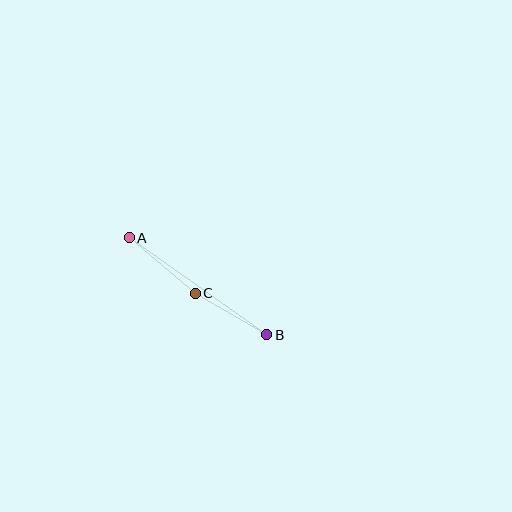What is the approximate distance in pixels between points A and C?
The distance between A and C is approximately 86 pixels.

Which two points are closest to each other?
Points B and C are closest to each other.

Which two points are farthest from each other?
Points A and B are farthest from each other.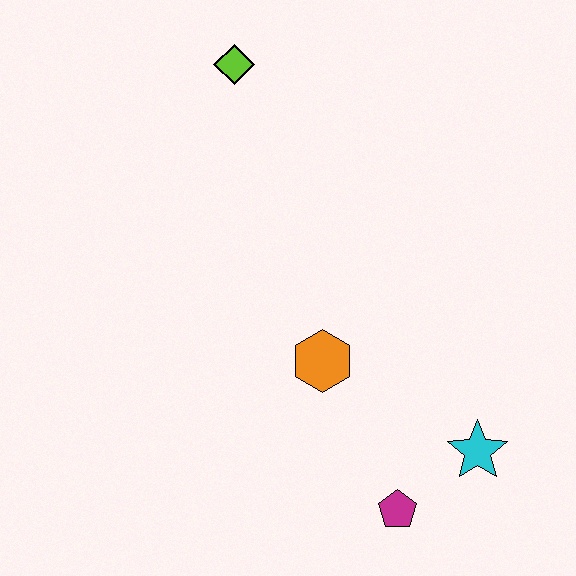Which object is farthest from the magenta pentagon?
The lime diamond is farthest from the magenta pentagon.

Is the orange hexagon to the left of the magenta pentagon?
Yes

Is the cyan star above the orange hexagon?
No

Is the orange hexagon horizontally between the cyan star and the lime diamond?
Yes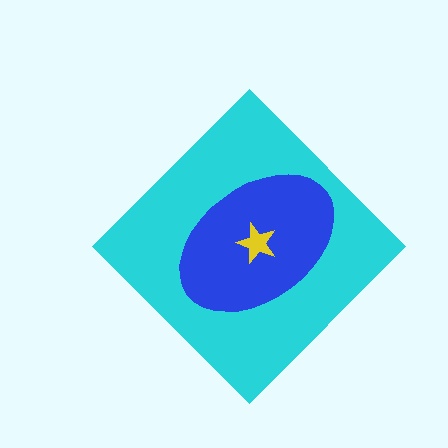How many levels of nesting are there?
3.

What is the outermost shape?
The cyan diamond.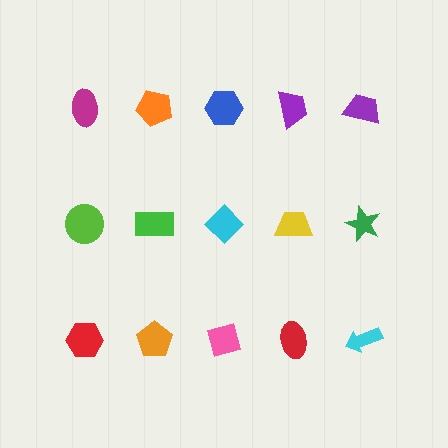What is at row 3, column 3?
A pink diamond.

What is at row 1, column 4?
A purple trapezoid.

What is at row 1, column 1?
A magenta ellipse.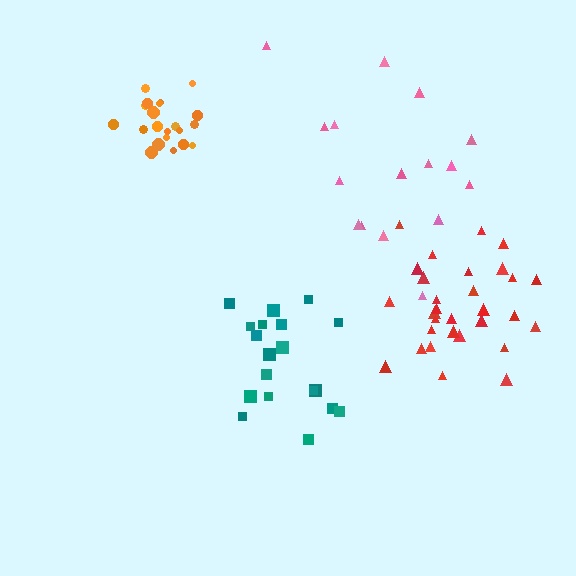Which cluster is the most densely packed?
Orange.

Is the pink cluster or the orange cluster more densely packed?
Orange.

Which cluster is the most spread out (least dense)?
Pink.